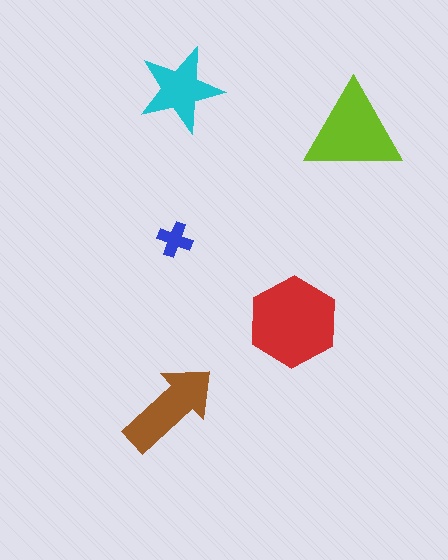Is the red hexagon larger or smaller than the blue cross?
Larger.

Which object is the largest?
The red hexagon.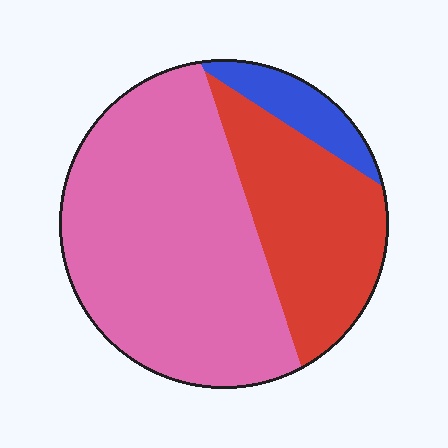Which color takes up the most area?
Pink, at roughly 60%.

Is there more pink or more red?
Pink.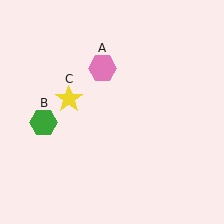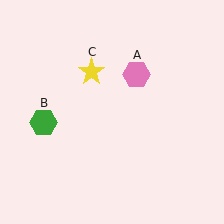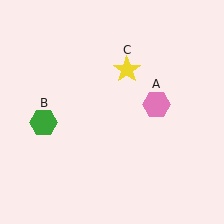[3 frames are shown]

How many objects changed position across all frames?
2 objects changed position: pink hexagon (object A), yellow star (object C).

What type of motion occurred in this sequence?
The pink hexagon (object A), yellow star (object C) rotated clockwise around the center of the scene.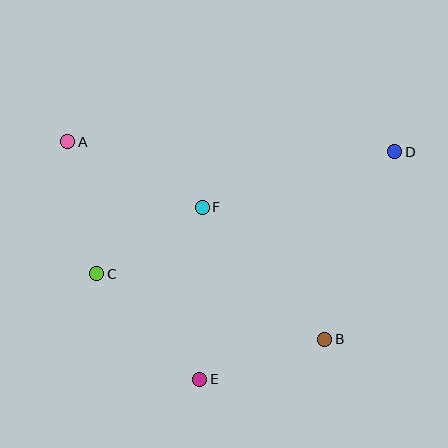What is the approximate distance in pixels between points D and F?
The distance between D and F is approximately 200 pixels.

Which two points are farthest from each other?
Points A and D are farthest from each other.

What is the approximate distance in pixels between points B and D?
The distance between B and D is approximately 200 pixels.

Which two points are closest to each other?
Points C and F are closest to each other.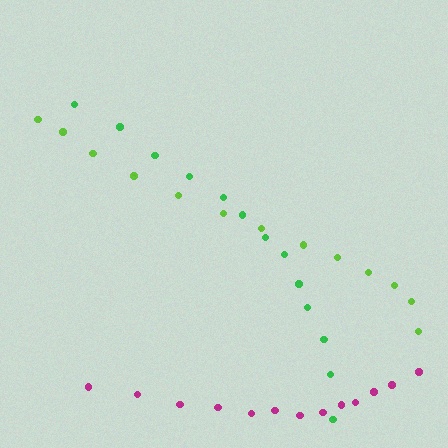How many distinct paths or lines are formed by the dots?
There are 3 distinct paths.